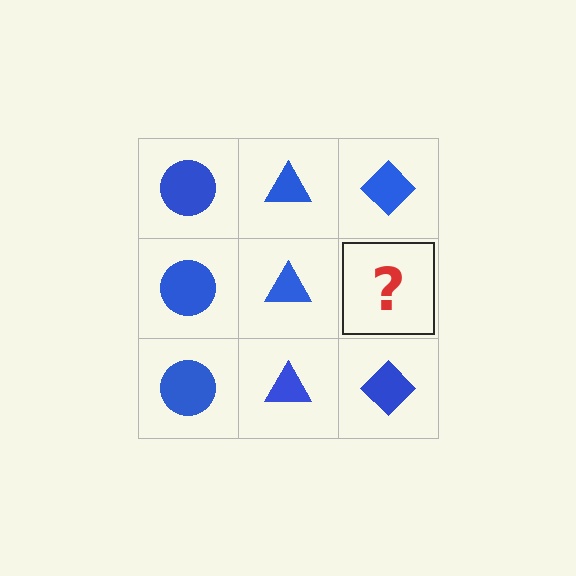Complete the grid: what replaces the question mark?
The question mark should be replaced with a blue diamond.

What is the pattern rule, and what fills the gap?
The rule is that each column has a consistent shape. The gap should be filled with a blue diamond.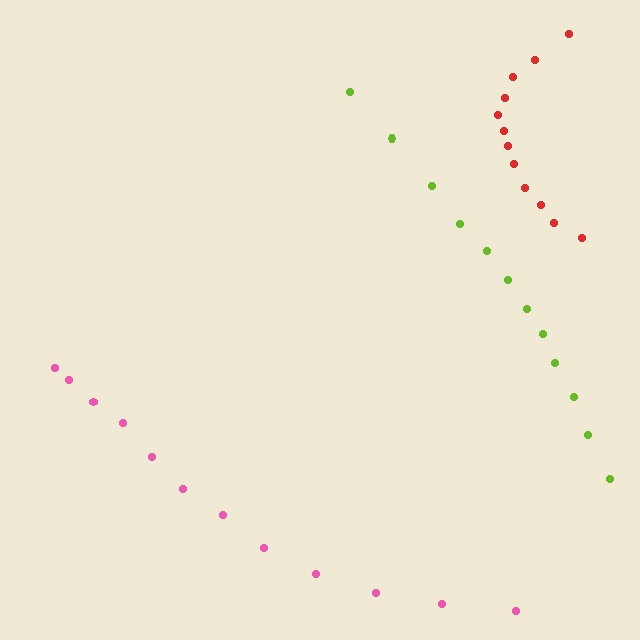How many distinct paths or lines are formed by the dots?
There are 3 distinct paths.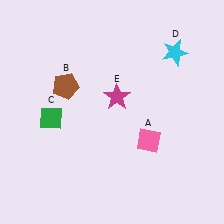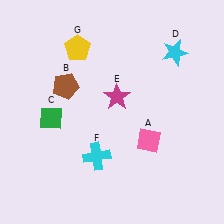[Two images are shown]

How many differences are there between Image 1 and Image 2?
There are 2 differences between the two images.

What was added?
A cyan cross (F), a yellow pentagon (G) were added in Image 2.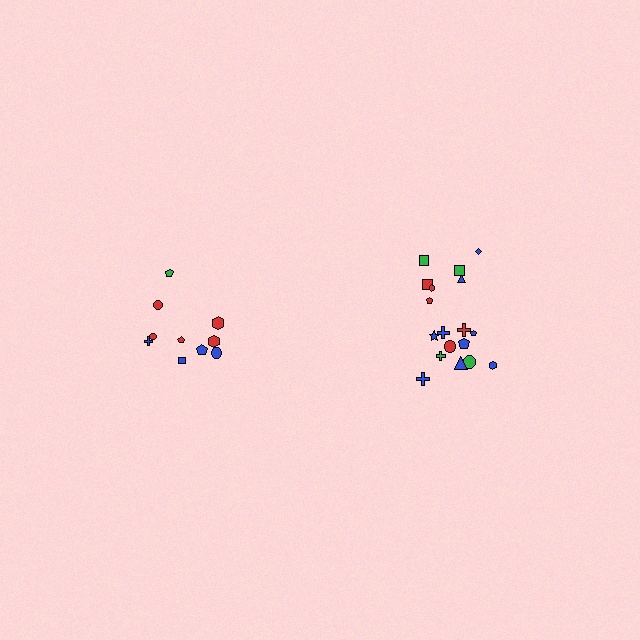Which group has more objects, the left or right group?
The right group.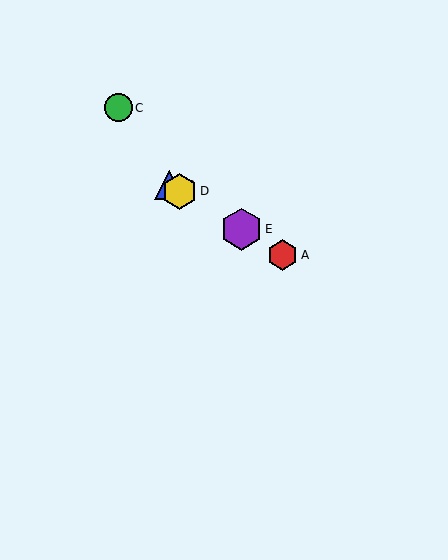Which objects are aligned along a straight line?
Objects A, B, D, E are aligned along a straight line.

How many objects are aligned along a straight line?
4 objects (A, B, D, E) are aligned along a straight line.